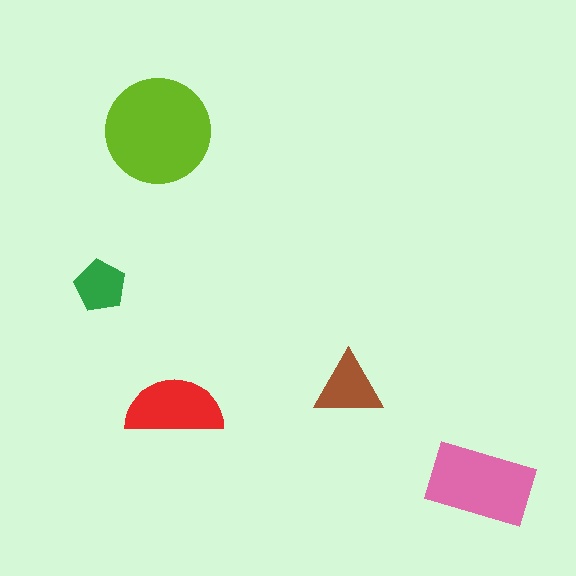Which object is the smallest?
The green pentagon.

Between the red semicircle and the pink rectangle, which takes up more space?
The pink rectangle.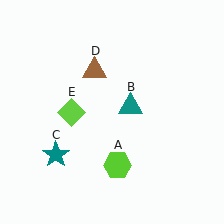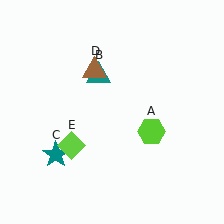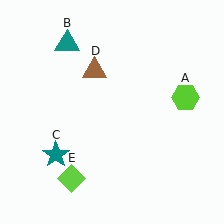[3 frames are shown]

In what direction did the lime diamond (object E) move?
The lime diamond (object E) moved down.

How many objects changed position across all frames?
3 objects changed position: lime hexagon (object A), teal triangle (object B), lime diamond (object E).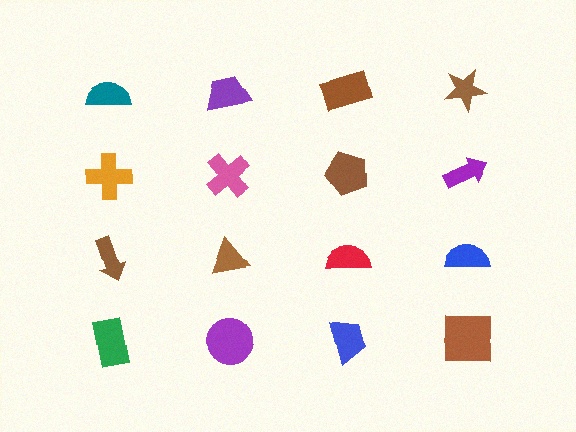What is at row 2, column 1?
An orange cross.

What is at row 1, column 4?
A brown star.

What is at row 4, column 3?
A blue trapezoid.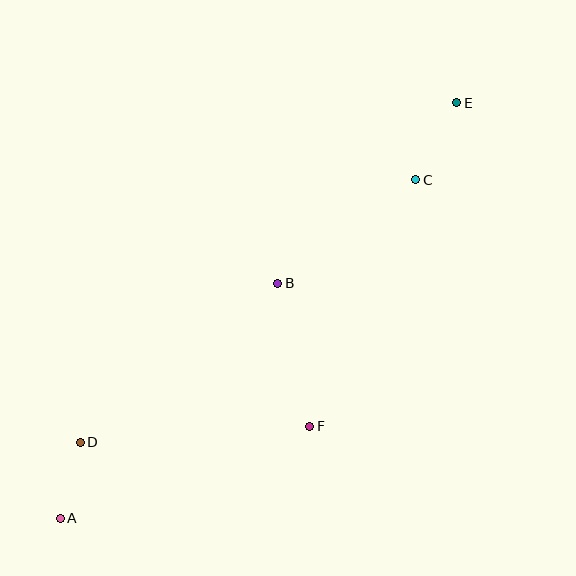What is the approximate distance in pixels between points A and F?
The distance between A and F is approximately 266 pixels.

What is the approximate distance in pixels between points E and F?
The distance between E and F is approximately 355 pixels.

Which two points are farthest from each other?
Points A and E are farthest from each other.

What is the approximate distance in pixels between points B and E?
The distance between B and E is approximately 254 pixels.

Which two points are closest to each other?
Points A and D are closest to each other.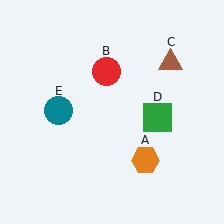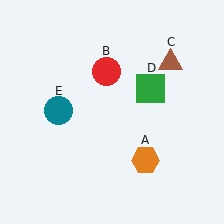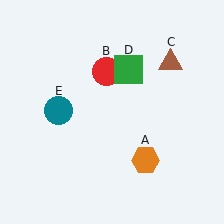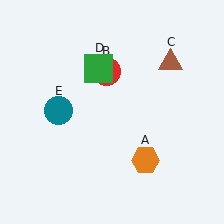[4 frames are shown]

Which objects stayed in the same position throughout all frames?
Orange hexagon (object A) and red circle (object B) and brown triangle (object C) and teal circle (object E) remained stationary.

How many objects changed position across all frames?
1 object changed position: green square (object D).